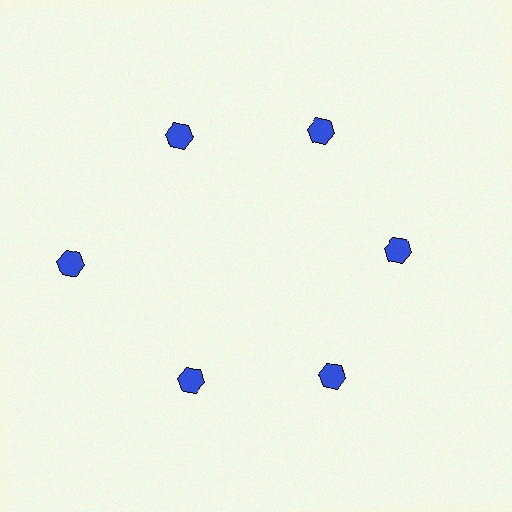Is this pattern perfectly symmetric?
No. The 6 blue hexagons are arranged in a ring, but one element near the 9 o'clock position is pushed outward from the center, breaking the 6-fold rotational symmetry.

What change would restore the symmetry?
The symmetry would be restored by moving it inward, back onto the ring so that all 6 hexagons sit at equal angles and equal distance from the center.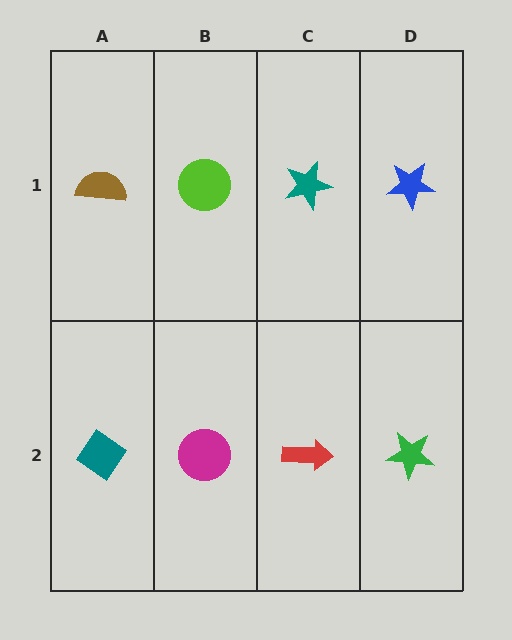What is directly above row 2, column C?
A teal star.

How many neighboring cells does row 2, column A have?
2.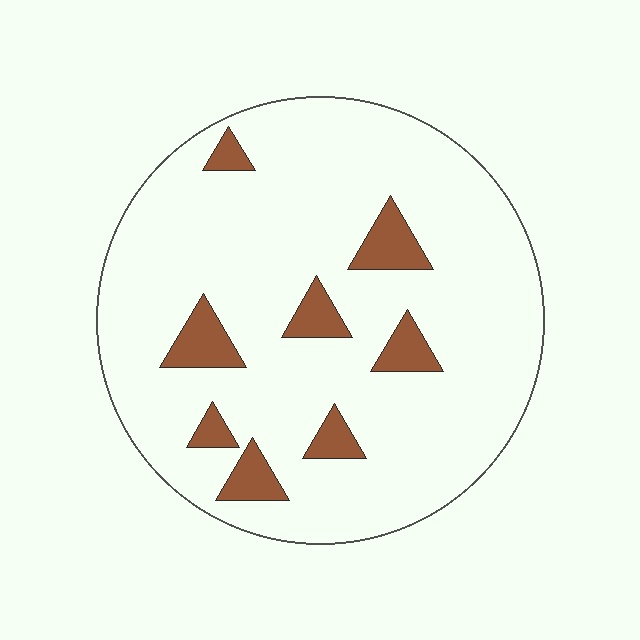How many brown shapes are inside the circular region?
8.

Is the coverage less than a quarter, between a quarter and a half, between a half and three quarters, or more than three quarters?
Less than a quarter.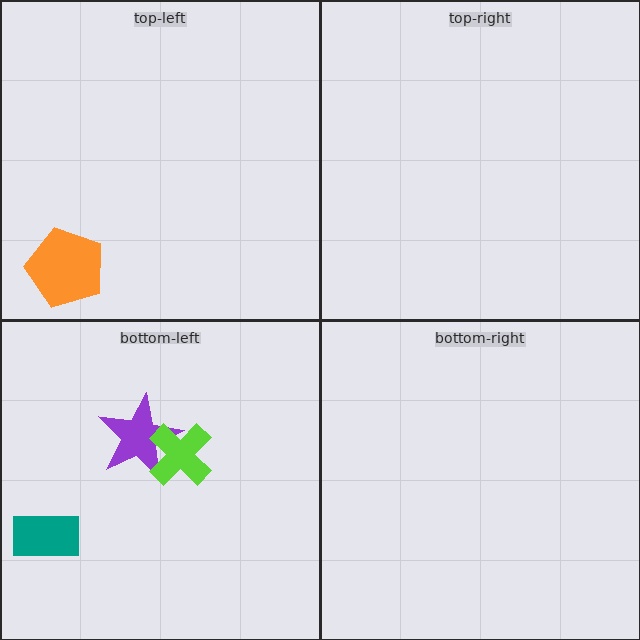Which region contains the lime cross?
The bottom-left region.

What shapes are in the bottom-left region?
The teal rectangle, the purple star, the lime cross.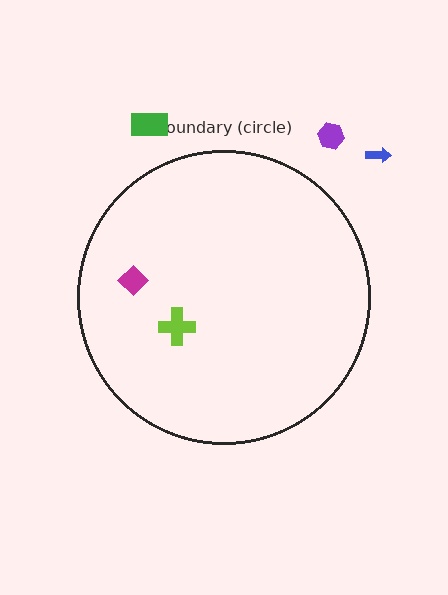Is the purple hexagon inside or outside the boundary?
Outside.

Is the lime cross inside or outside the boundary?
Inside.